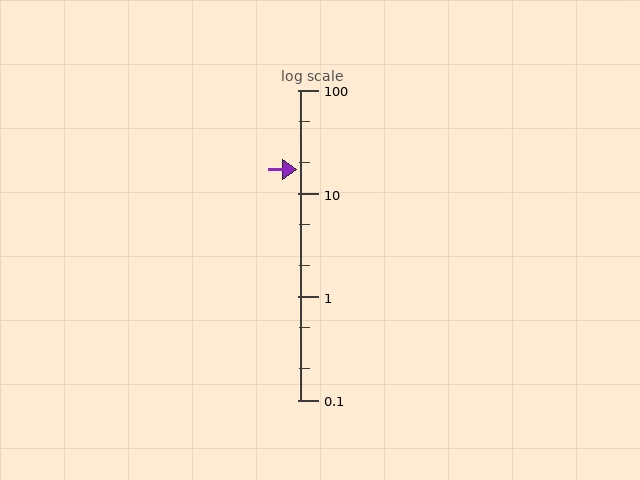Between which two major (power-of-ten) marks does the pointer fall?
The pointer is between 10 and 100.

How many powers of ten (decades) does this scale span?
The scale spans 3 decades, from 0.1 to 100.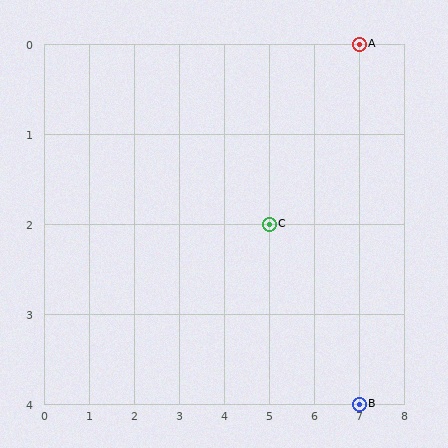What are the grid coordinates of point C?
Point C is at grid coordinates (5, 2).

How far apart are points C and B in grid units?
Points C and B are 2 columns and 2 rows apart (about 2.8 grid units diagonally).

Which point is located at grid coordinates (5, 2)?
Point C is at (5, 2).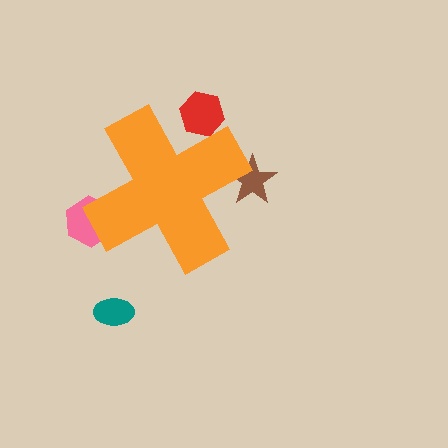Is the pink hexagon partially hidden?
Yes, the pink hexagon is partially hidden behind the orange cross.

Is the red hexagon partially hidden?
Yes, the red hexagon is partially hidden behind the orange cross.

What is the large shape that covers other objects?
An orange cross.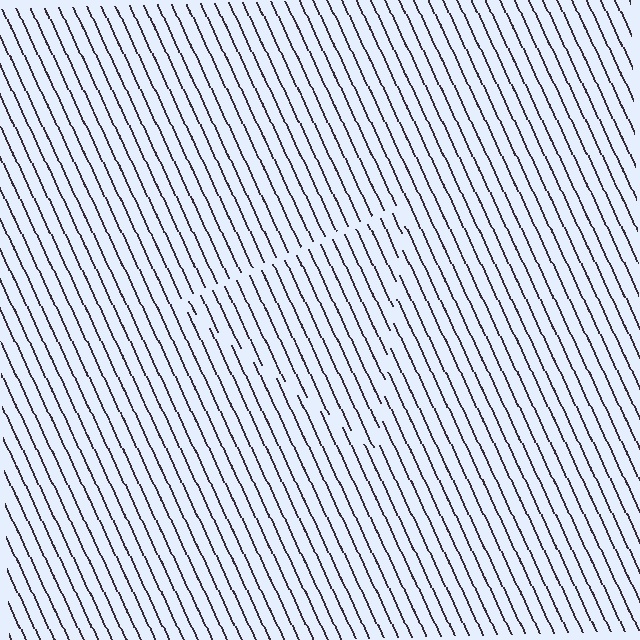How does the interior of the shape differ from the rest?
The interior of the shape contains the same grating, shifted by half a period — the contour is defined by the phase discontinuity where line-ends from the inner and outer gratings abut.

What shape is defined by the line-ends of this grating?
An illusory triangle. The interior of the shape contains the same grating, shifted by half a period — the contour is defined by the phase discontinuity where line-ends from the inner and outer gratings abut.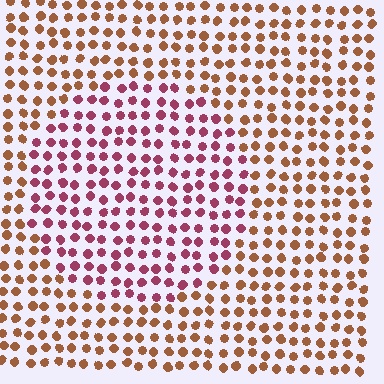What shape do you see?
I see a circle.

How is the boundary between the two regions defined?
The boundary is defined purely by a slight shift in hue (about 45 degrees). Spacing, size, and orientation are identical on both sides.